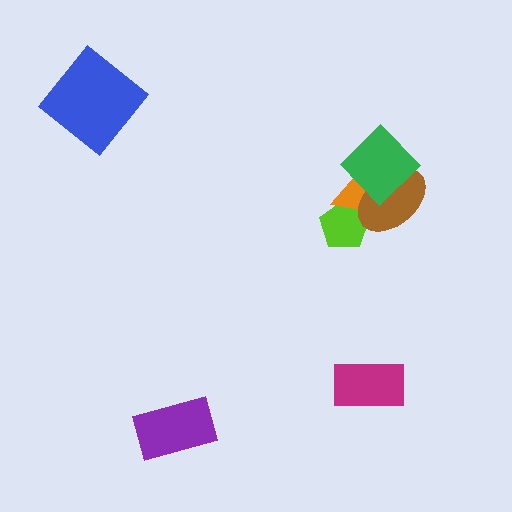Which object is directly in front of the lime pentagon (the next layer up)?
The orange triangle is directly in front of the lime pentagon.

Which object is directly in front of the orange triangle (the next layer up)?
The brown ellipse is directly in front of the orange triangle.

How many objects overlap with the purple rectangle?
0 objects overlap with the purple rectangle.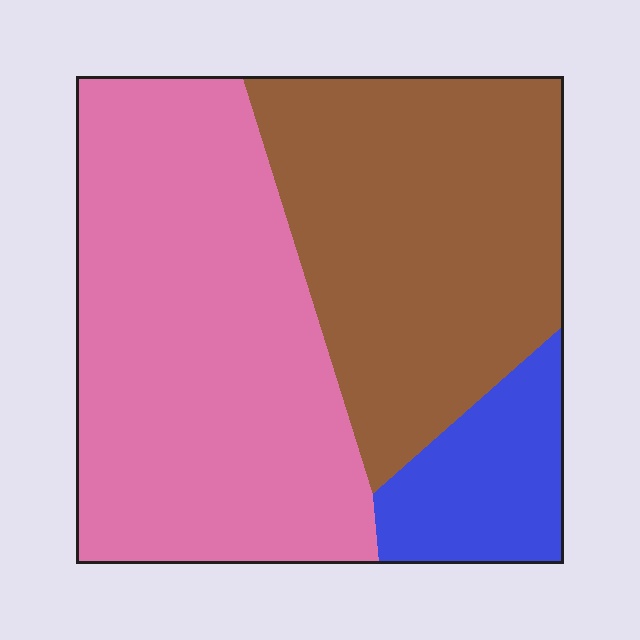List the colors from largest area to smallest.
From largest to smallest: pink, brown, blue.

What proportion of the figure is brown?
Brown takes up about three eighths (3/8) of the figure.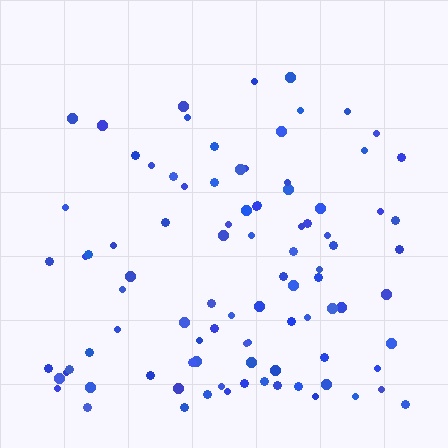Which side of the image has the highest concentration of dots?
The bottom.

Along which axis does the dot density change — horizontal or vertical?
Vertical.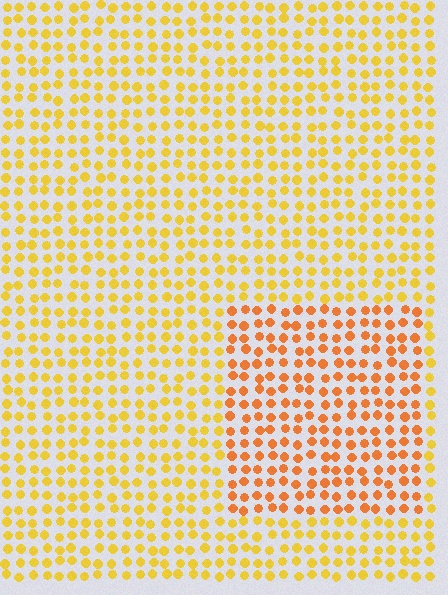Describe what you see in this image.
The image is filled with small yellow elements in a uniform arrangement. A rectangle-shaped region is visible where the elements are tinted to a slightly different hue, forming a subtle color boundary.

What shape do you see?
I see a rectangle.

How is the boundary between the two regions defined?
The boundary is defined purely by a slight shift in hue (about 27 degrees). Spacing, size, and orientation are identical on both sides.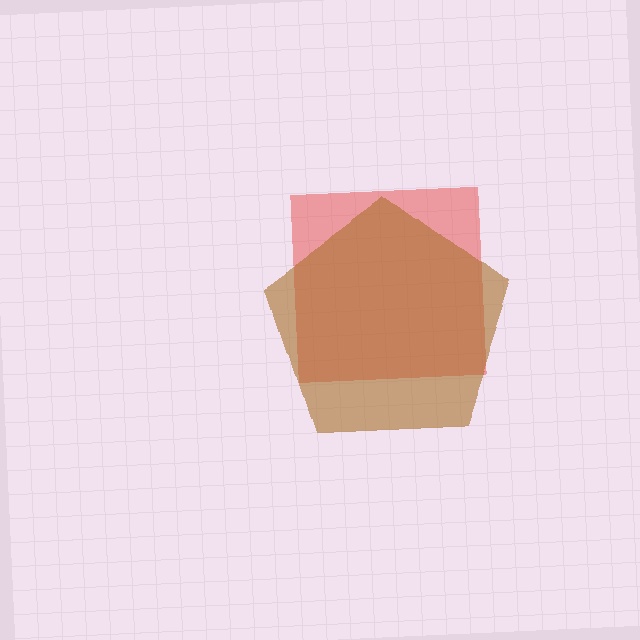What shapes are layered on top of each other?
The layered shapes are: a red square, a brown pentagon.